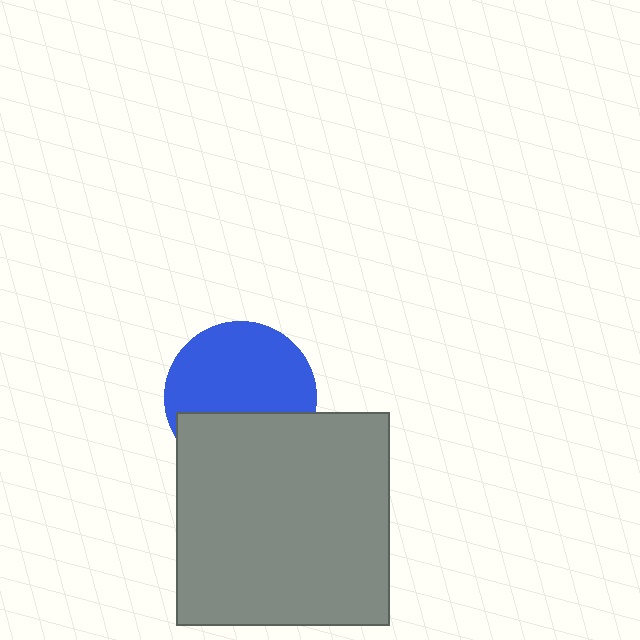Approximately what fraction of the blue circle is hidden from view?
Roughly 38% of the blue circle is hidden behind the gray square.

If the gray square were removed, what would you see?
You would see the complete blue circle.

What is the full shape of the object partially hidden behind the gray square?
The partially hidden object is a blue circle.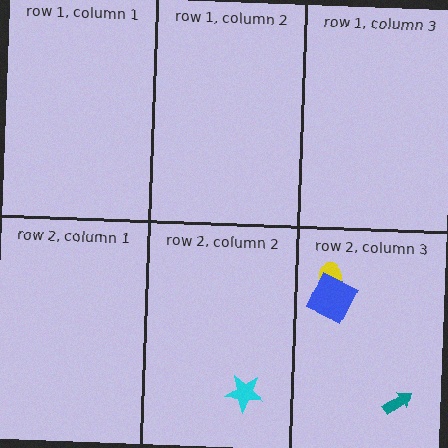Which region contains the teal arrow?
The row 2, column 3 region.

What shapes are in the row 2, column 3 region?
The teal arrow, the yellow ellipse, the blue square.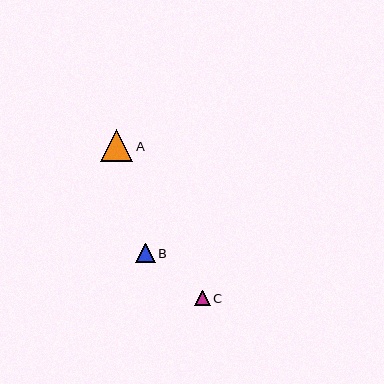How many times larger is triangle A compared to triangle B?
Triangle A is approximately 1.6 times the size of triangle B.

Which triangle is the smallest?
Triangle C is the smallest with a size of approximately 15 pixels.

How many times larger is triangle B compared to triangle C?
Triangle B is approximately 1.3 times the size of triangle C.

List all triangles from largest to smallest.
From largest to smallest: A, B, C.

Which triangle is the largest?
Triangle A is the largest with a size of approximately 32 pixels.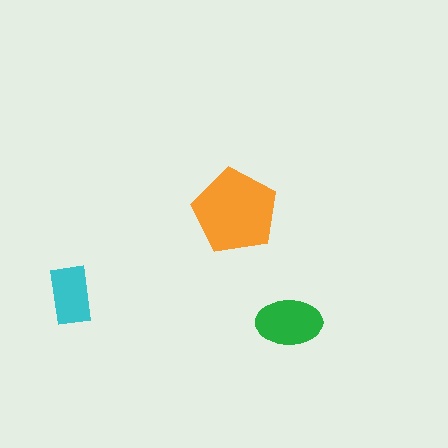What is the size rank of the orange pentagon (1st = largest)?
1st.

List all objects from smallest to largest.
The cyan rectangle, the green ellipse, the orange pentagon.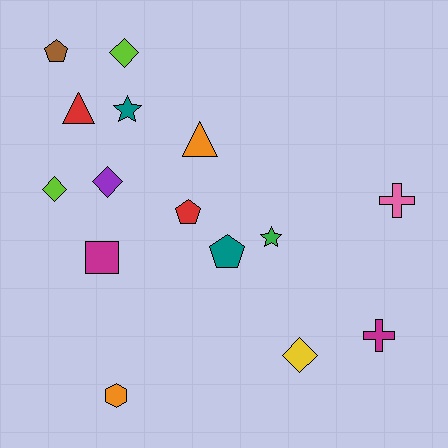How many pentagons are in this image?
There are 3 pentagons.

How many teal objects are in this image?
There are 2 teal objects.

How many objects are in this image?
There are 15 objects.